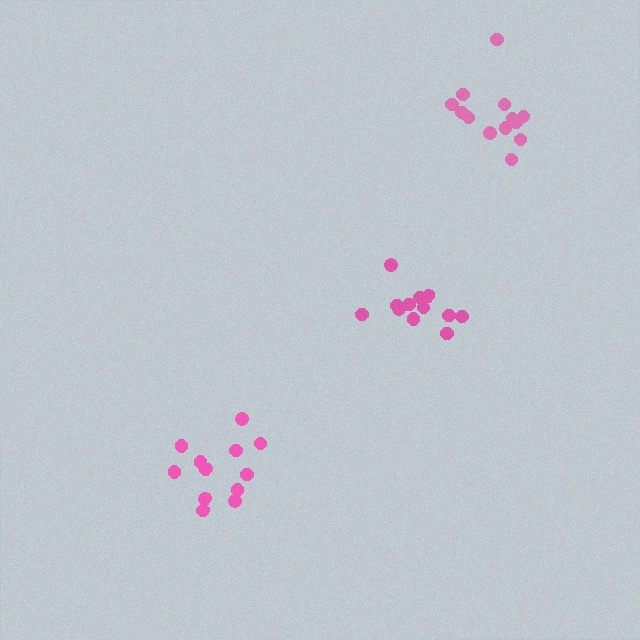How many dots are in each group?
Group 1: 12 dots, Group 2: 12 dots, Group 3: 13 dots (37 total).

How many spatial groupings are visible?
There are 3 spatial groupings.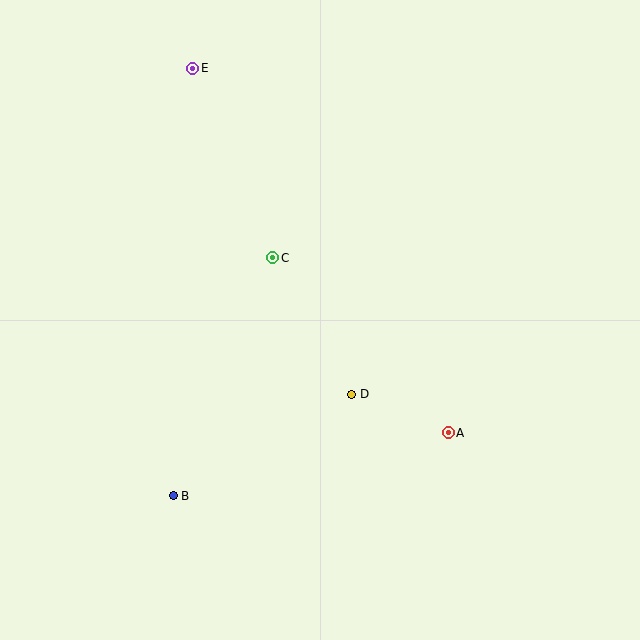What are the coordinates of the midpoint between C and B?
The midpoint between C and B is at (223, 377).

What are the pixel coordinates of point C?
Point C is at (273, 258).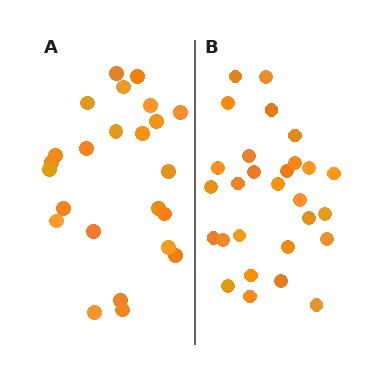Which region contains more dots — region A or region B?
Region B (the right region) has more dots.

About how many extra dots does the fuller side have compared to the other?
Region B has about 4 more dots than region A.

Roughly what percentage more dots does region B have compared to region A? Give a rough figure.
About 15% more.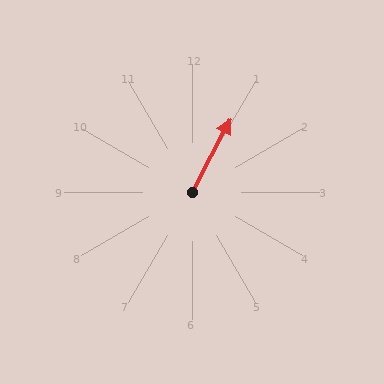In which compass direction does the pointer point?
Northeast.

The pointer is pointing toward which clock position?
Roughly 1 o'clock.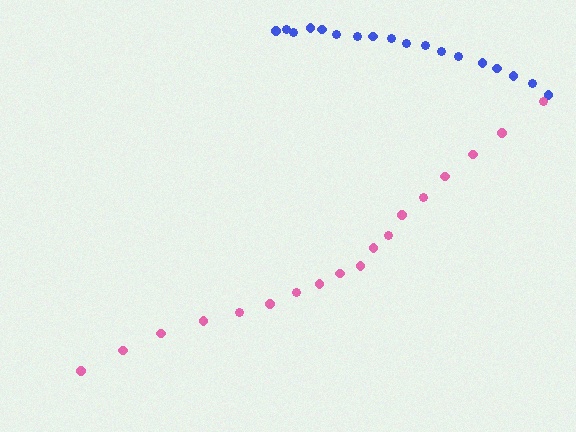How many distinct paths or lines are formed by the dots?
There are 2 distinct paths.